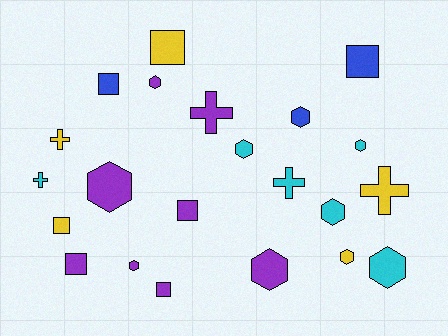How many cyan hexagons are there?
There are 4 cyan hexagons.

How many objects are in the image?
There are 22 objects.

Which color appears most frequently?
Purple, with 8 objects.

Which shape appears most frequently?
Hexagon, with 10 objects.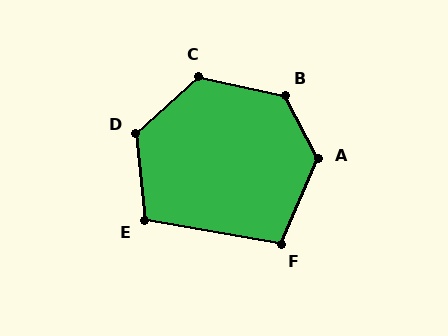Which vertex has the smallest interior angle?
F, at approximately 104 degrees.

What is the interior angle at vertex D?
Approximately 126 degrees (obtuse).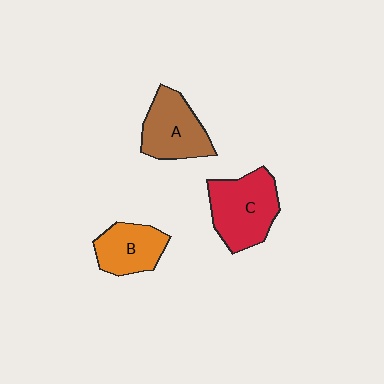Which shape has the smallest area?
Shape B (orange).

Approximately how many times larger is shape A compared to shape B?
Approximately 1.2 times.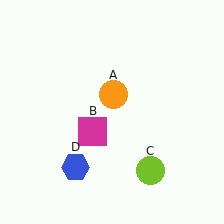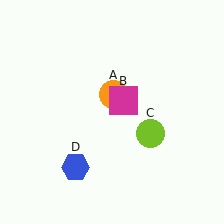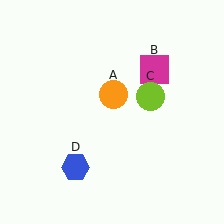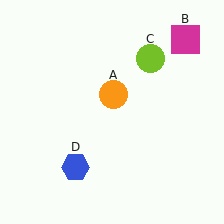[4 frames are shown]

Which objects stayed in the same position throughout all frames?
Orange circle (object A) and blue hexagon (object D) remained stationary.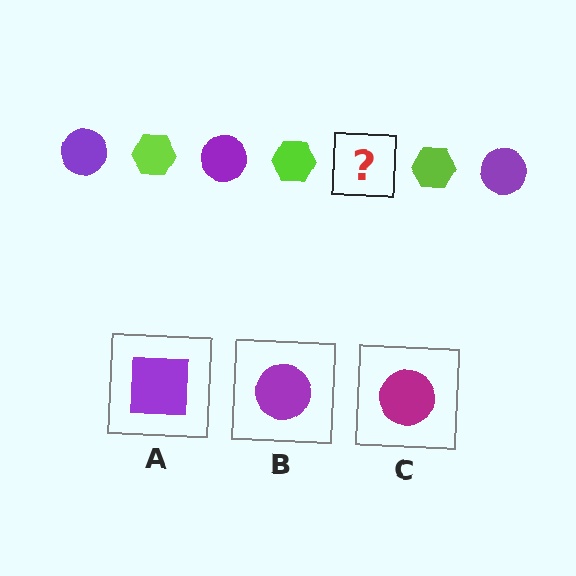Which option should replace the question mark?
Option B.